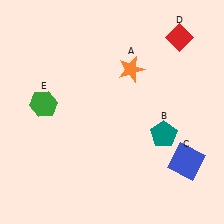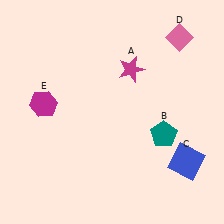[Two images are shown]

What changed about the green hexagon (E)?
In Image 1, E is green. In Image 2, it changed to magenta.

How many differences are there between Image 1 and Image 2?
There are 3 differences between the two images.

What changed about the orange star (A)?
In Image 1, A is orange. In Image 2, it changed to magenta.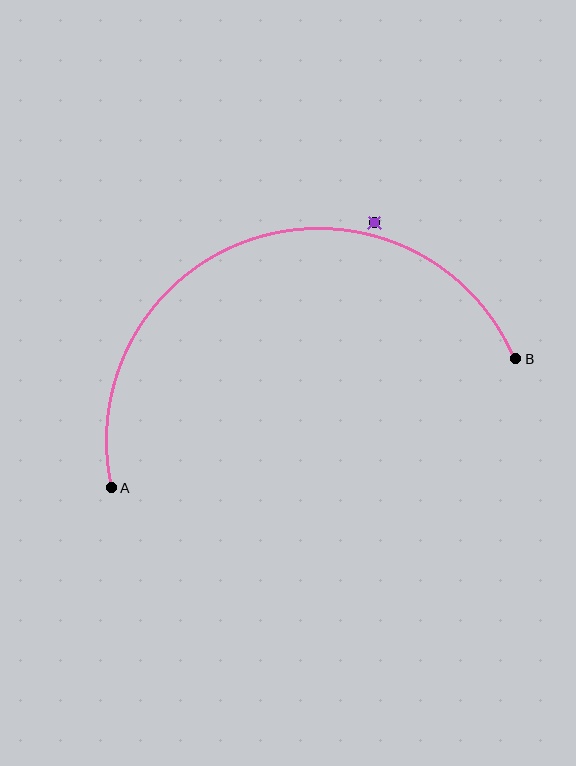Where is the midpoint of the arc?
The arc midpoint is the point on the curve farthest from the straight line joining A and B. It sits above that line.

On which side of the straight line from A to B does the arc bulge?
The arc bulges above the straight line connecting A and B.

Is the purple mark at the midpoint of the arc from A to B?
No — the purple mark does not lie on the arc at all. It sits slightly outside the curve.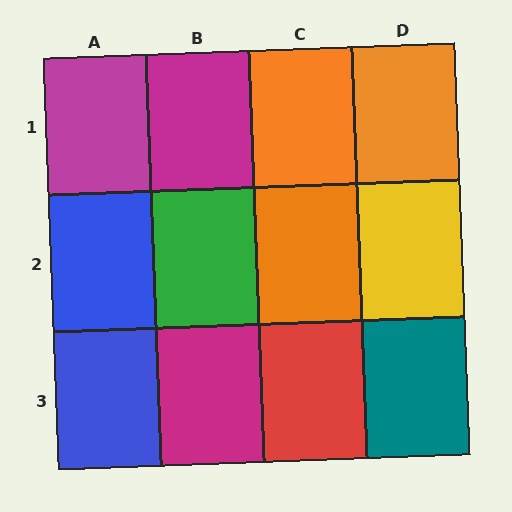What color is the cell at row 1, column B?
Magenta.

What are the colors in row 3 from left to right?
Blue, magenta, red, teal.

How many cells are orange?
3 cells are orange.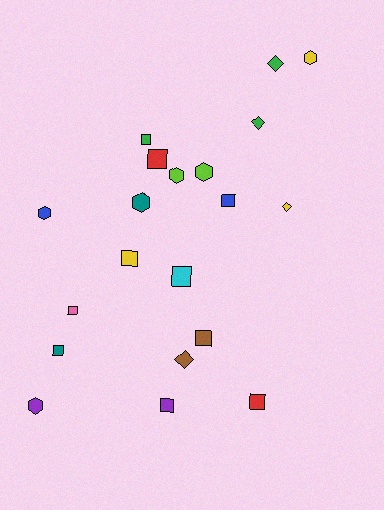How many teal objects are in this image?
There are 2 teal objects.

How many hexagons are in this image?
There are 6 hexagons.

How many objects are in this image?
There are 20 objects.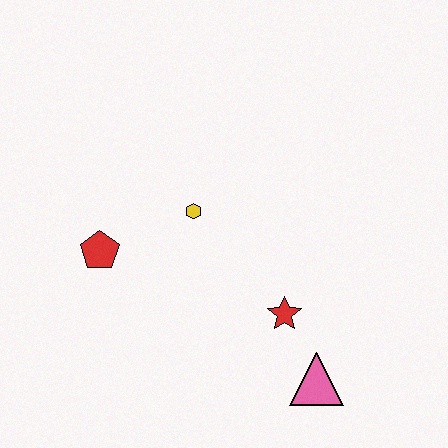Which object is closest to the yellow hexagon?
The red pentagon is closest to the yellow hexagon.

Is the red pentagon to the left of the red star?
Yes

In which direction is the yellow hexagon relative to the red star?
The yellow hexagon is above the red star.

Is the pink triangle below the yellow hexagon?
Yes